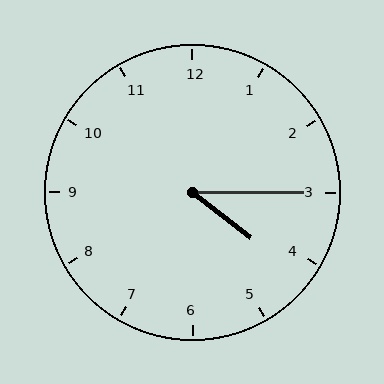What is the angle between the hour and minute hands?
Approximately 38 degrees.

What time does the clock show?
4:15.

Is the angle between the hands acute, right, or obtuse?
It is acute.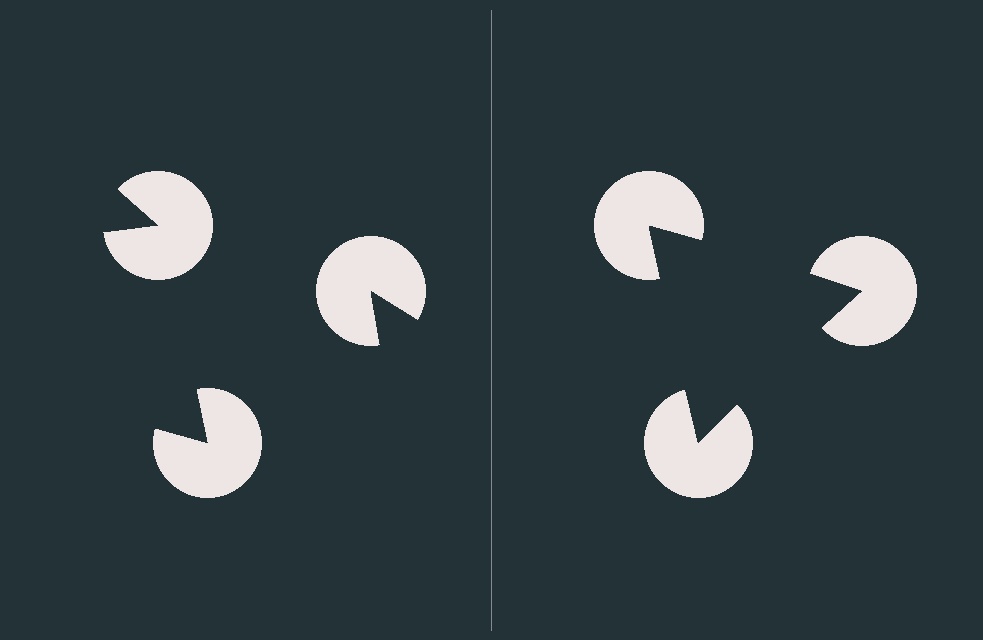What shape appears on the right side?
An illusory triangle.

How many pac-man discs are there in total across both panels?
6 — 3 on each side.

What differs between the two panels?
The pac-man discs are positioned identically on both sides; only the wedge orientations differ. On the right they align to a triangle; on the left they are misaligned.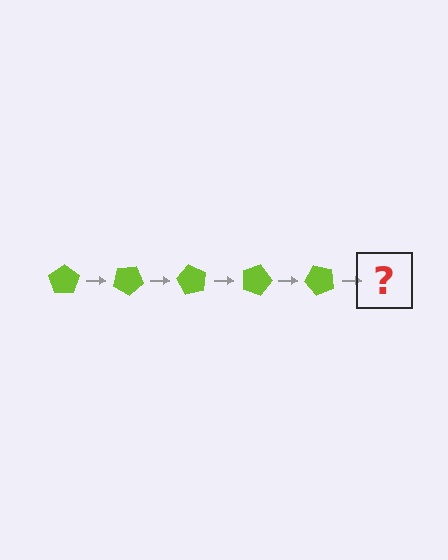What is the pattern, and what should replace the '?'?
The pattern is that the pentagon rotates 30 degrees each step. The '?' should be a lime pentagon rotated 150 degrees.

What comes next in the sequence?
The next element should be a lime pentagon rotated 150 degrees.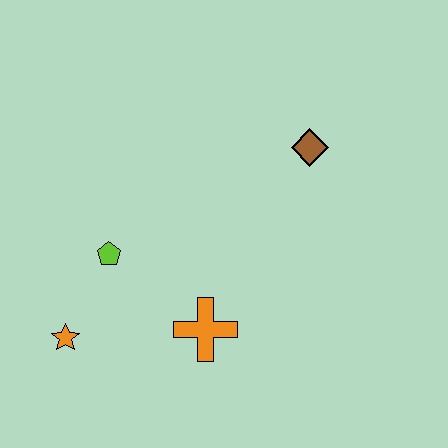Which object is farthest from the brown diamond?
The orange star is farthest from the brown diamond.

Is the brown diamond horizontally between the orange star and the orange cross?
No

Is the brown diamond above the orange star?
Yes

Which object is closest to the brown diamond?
The orange cross is closest to the brown diamond.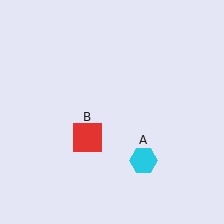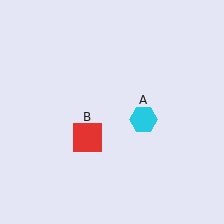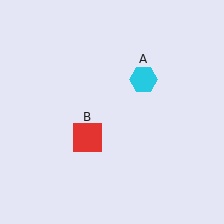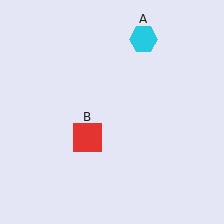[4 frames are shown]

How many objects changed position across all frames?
1 object changed position: cyan hexagon (object A).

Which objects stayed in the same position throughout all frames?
Red square (object B) remained stationary.